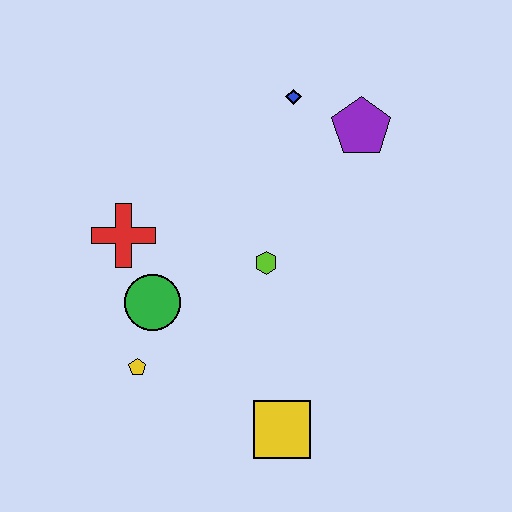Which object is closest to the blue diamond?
The purple pentagon is closest to the blue diamond.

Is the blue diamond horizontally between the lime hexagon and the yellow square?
No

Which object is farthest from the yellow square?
The blue diamond is farthest from the yellow square.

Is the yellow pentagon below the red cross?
Yes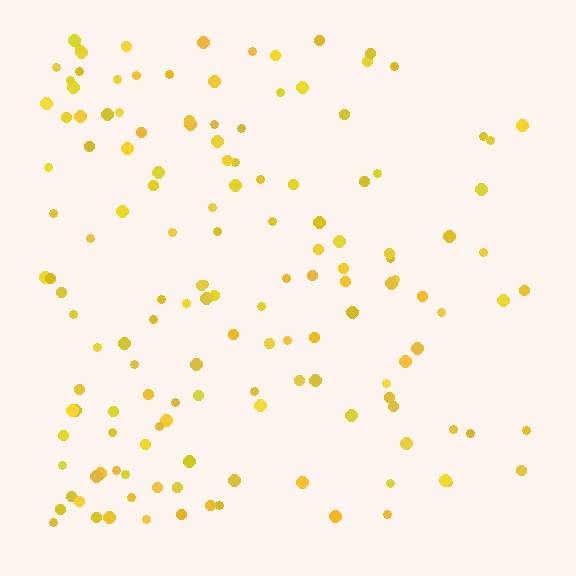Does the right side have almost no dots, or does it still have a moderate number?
Still a moderate number, just noticeably fewer than the left.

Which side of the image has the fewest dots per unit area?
The right.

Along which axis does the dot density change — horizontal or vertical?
Horizontal.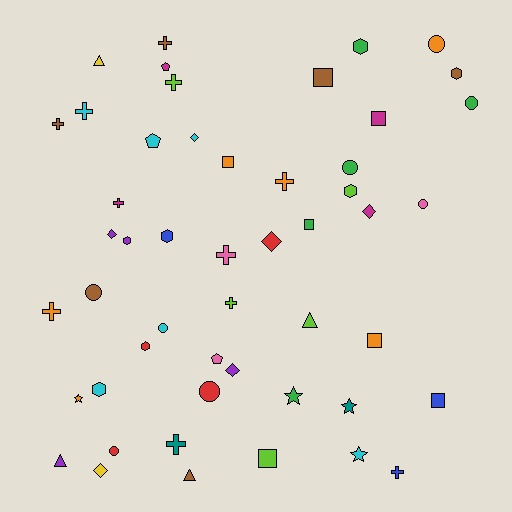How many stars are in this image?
There are 4 stars.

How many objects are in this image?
There are 50 objects.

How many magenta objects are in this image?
There are 4 magenta objects.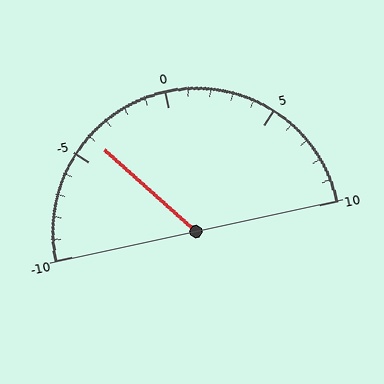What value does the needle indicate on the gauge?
The needle indicates approximately -4.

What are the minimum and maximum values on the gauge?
The gauge ranges from -10 to 10.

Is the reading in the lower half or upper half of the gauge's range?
The reading is in the lower half of the range (-10 to 10).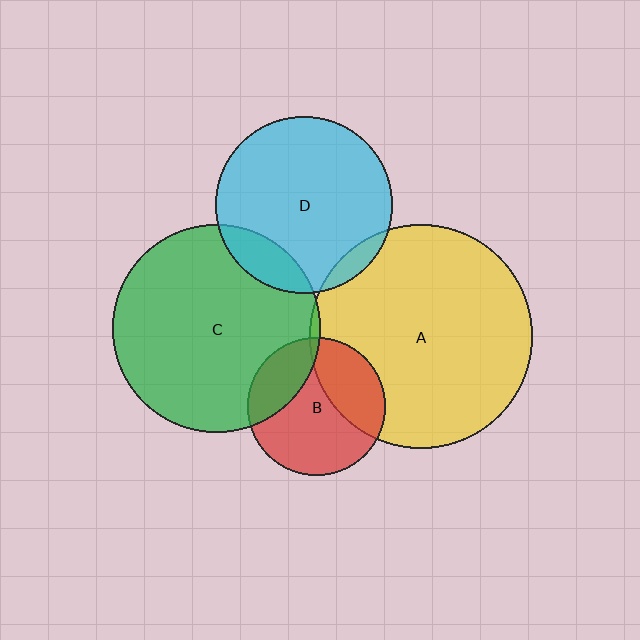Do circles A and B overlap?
Yes.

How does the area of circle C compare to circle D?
Approximately 1.4 times.